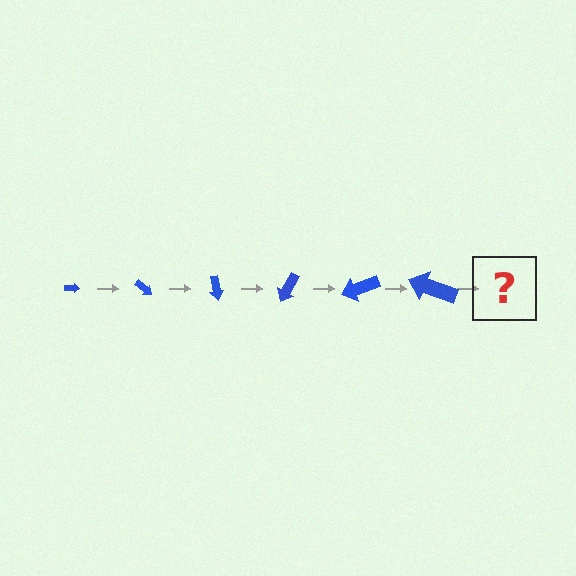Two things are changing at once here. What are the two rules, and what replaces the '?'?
The two rules are that the arrow grows larger each step and it rotates 40 degrees each step. The '?' should be an arrow, larger than the previous one and rotated 240 degrees from the start.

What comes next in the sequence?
The next element should be an arrow, larger than the previous one and rotated 240 degrees from the start.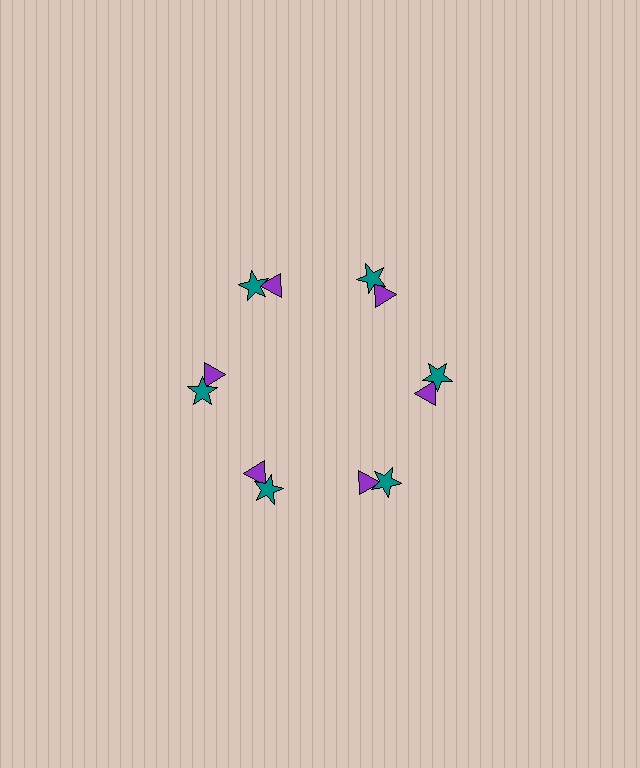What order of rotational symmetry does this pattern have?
This pattern has 6-fold rotational symmetry.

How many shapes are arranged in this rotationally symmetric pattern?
There are 12 shapes, arranged in 6 groups of 2.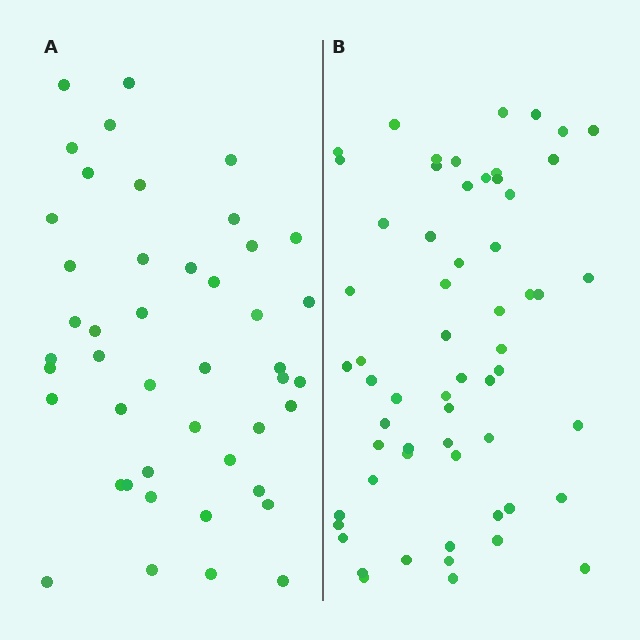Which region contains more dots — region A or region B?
Region B (the right region) has more dots.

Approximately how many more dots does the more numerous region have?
Region B has approximately 15 more dots than region A.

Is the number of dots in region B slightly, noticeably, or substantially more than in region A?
Region B has noticeably more, but not dramatically so. The ratio is roughly 1.3 to 1.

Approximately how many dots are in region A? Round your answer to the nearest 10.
About 40 dots. (The exact count is 45, which rounds to 40.)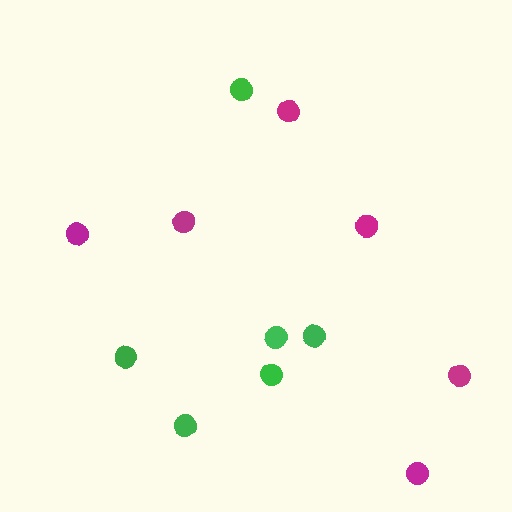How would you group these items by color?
There are 2 groups: one group of magenta circles (6) and one group of green circles (6).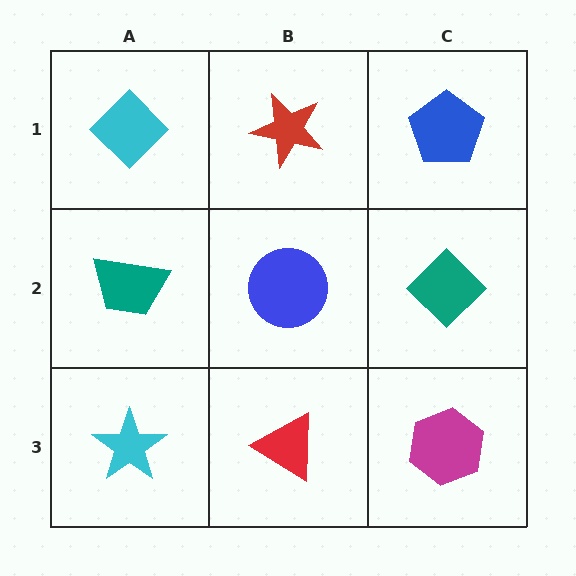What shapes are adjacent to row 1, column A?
A teal trapezoid (row 2, column A), a red star (row 1, column B).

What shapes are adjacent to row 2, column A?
A cyan diamond (row 1, column A), a cyan star (row 3, column A), a blue circle (row 2, column B).